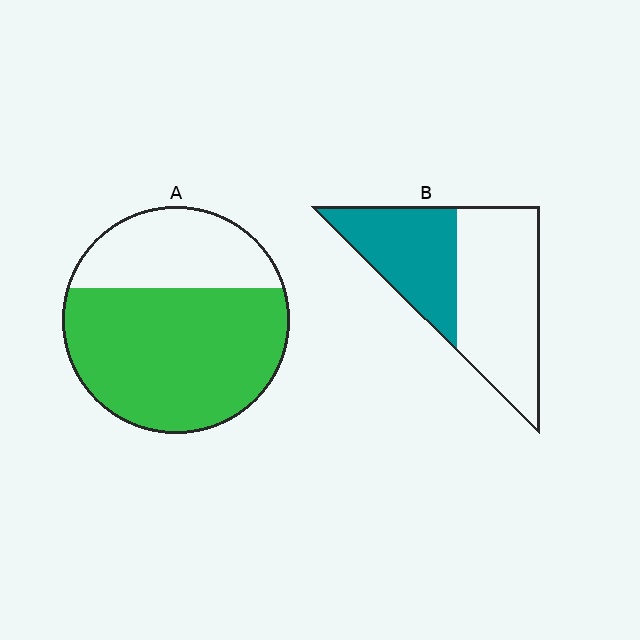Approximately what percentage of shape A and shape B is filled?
A is approximately 70% and B is approximately 40%.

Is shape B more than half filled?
No.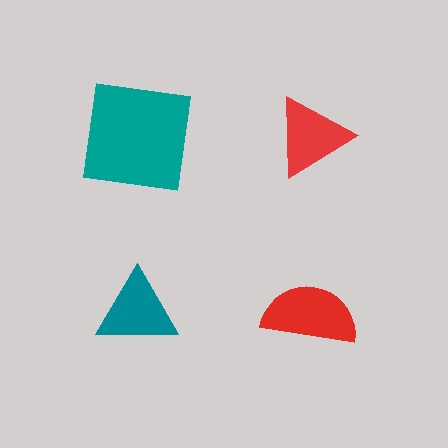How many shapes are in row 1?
2 shapes.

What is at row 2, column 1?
A teal triangle.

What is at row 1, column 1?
A teal square.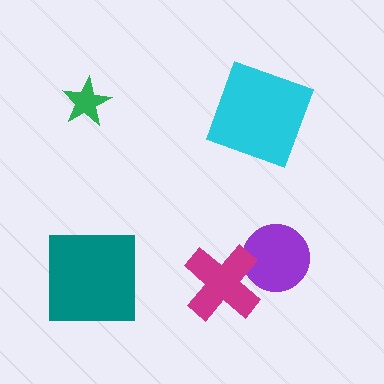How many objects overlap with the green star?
0 objects overlap with the green star.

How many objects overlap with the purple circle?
1 object overlaps with the purple circle.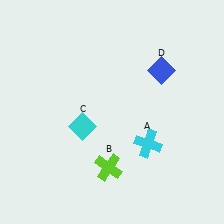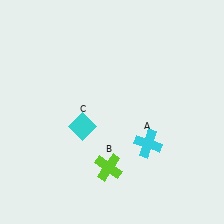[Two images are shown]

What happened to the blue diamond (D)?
The blue diamond (D) was removed in Image 2. It was in the top-right area of Image 1.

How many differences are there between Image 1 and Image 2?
There is 1 difference between the two images.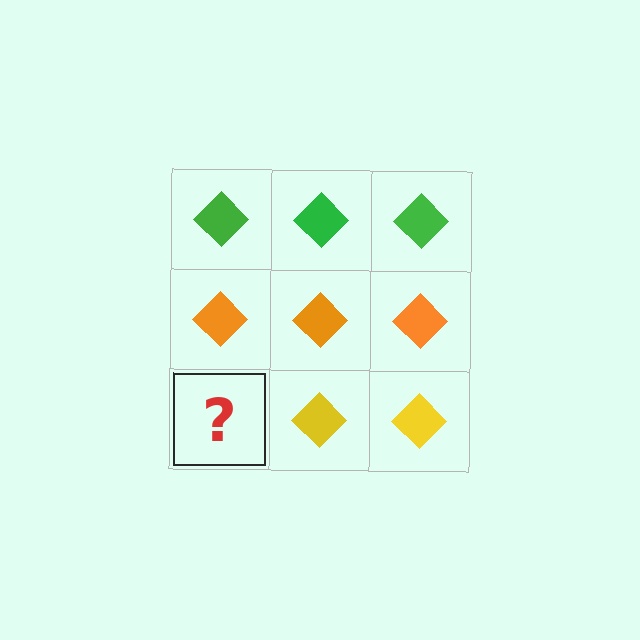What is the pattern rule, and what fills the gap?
The rule is that each row has a consistent color. The gap should be filled with a yellow diamond.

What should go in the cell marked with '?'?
The missing cell should contain a yellow diamond.